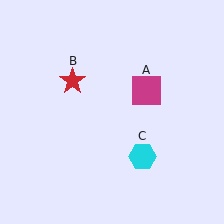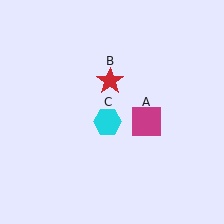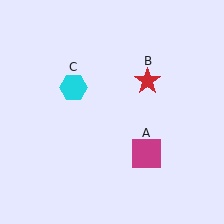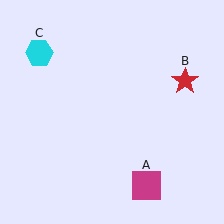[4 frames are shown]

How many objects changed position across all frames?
3 objects changed position: magenta square (object A), red star (object B), cyan hexagon (object C).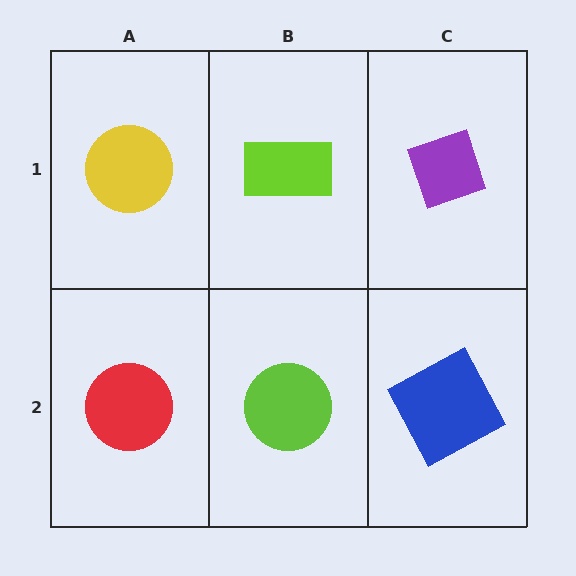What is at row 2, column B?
A lime circle.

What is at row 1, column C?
A purple diamond.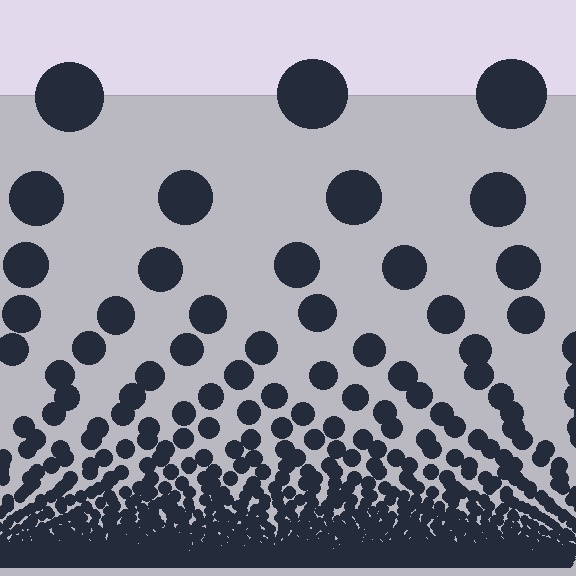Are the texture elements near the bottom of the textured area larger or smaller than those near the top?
Smaller. The gradient is inverted — elements near the bottom are smaller and denser.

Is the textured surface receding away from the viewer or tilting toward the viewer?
The surface appears to tilt toward the viewer. Texture elements get larger and sparser toward the top.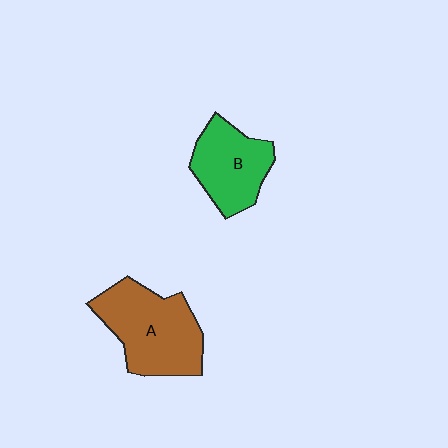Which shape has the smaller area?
Shape B (green).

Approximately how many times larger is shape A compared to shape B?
Approximately 1.4 times.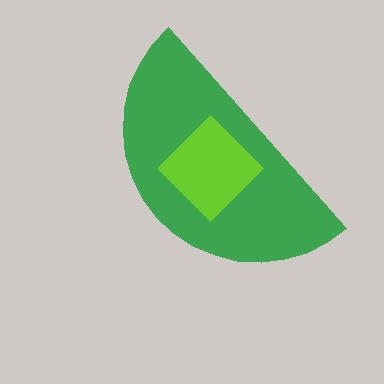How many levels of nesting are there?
2.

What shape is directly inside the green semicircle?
The lime diamond.